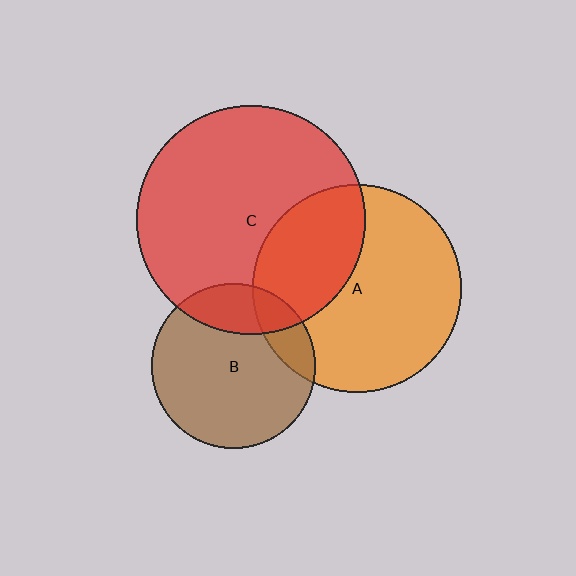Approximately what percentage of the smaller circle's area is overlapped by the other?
Approximately 35%.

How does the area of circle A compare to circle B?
Approximately 1.6 times.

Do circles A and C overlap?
Yes.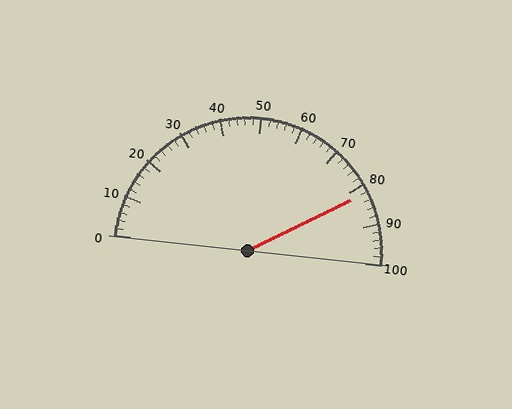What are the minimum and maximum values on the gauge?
The gauge ranges from 0 to 100.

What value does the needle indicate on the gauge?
The needle indicates approximately 82.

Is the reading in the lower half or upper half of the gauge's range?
The reading is in the upper half of the range (0 to 100).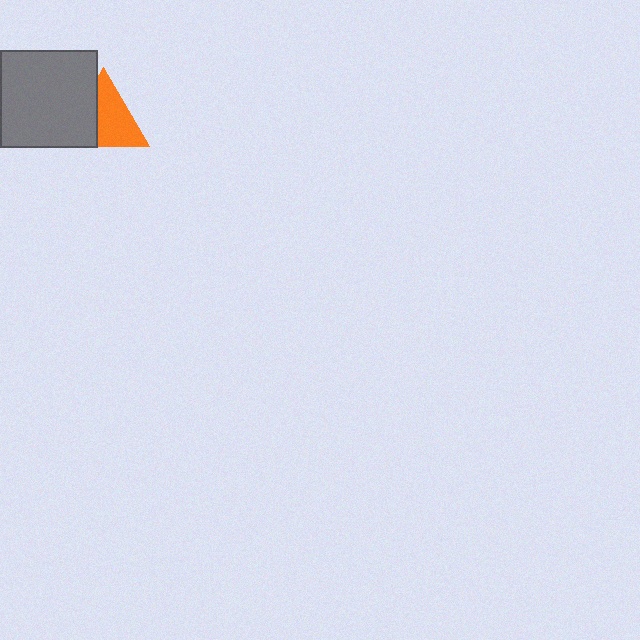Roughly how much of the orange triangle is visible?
About half of it is visible (roughly 62%).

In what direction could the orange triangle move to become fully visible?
The orange triangle could move right. That would shift it out from behind the gray square entirely.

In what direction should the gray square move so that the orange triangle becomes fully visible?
The gray square should move left. That is the shortest direction to clear the overlap and leave the orange triangle fully visible.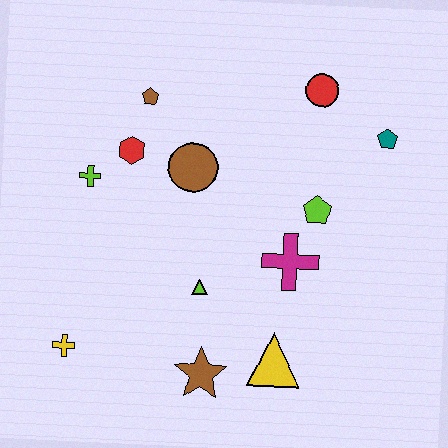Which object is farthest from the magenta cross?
The yellow cross is farthest from the magenta cross.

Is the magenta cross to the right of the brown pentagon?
Yes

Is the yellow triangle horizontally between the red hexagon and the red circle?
Yes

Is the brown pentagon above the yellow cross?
Yes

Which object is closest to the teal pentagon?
The red circle is closest to the teal pentagon.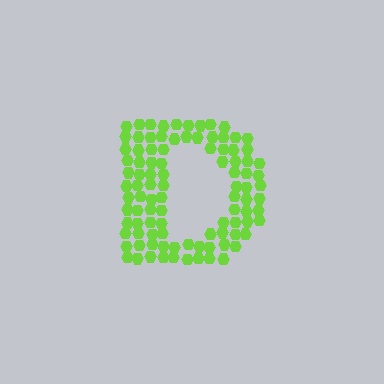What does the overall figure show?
The overall figure shows the letter D.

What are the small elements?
The small elements are hexagons.